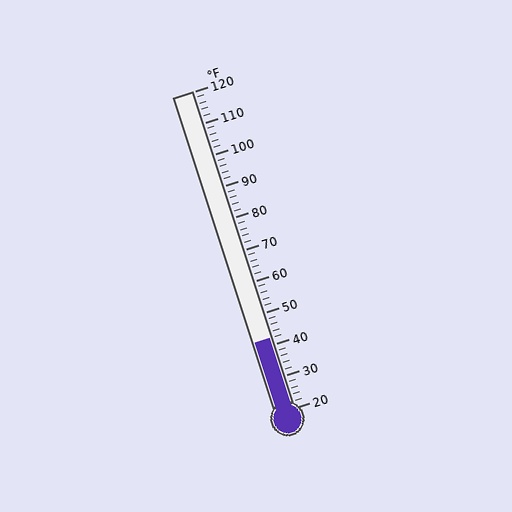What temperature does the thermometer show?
The thermometer shows approximately 42°F.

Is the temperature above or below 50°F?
The temperature is below 50°F.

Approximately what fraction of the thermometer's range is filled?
The thermometer is filled to approximately 20% of its range.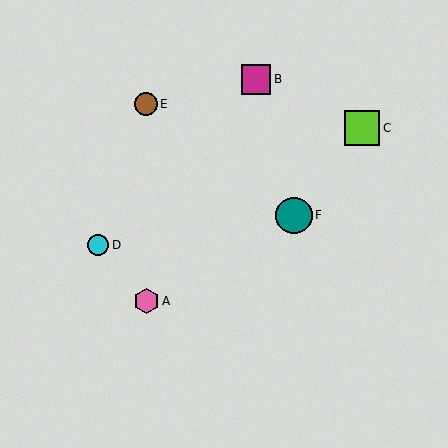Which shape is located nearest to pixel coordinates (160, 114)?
The brown circle (labeled E) at (146, 104) is nearest to that location.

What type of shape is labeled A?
Shape A is a pink hexagon.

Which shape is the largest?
The teal circle (labeled F) is the largest.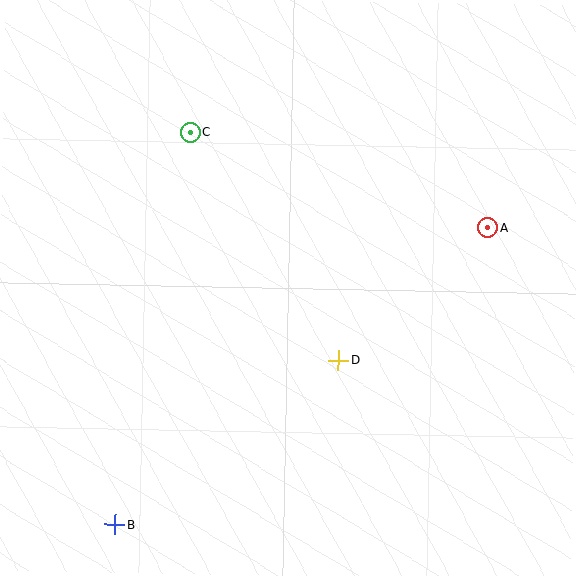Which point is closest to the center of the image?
Point D at (338, 360) is closest to the center.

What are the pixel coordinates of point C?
Point C is at (190, 132).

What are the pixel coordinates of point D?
Point D is at (338, 360).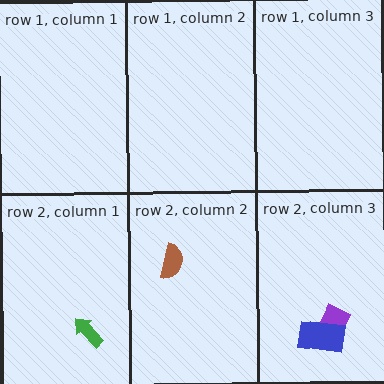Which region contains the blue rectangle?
The row 2, column 3 region.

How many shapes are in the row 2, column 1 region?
1.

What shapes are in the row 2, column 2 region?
The brown semicircle.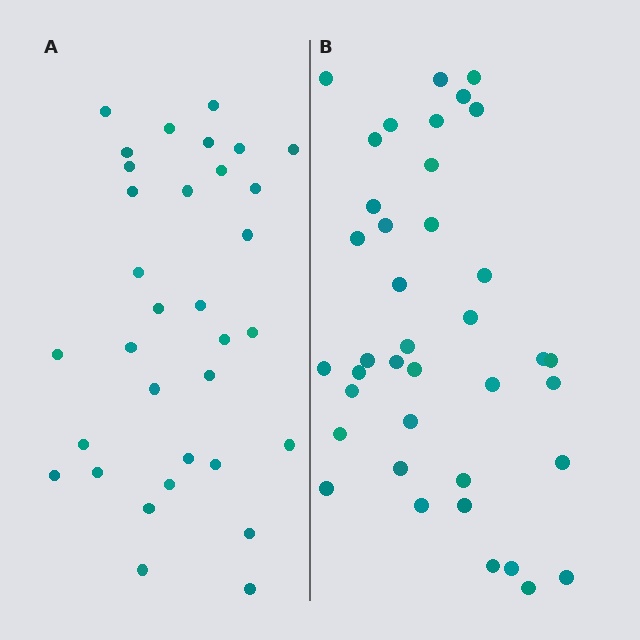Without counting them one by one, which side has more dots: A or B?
Region B (the right region) has more dots.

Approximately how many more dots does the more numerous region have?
Region B has about 6 more dots than region A.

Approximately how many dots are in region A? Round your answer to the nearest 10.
About 30 dots. (The exact count is 33, which rounds to 30.)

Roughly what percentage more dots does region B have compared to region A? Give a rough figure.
About 20% more.